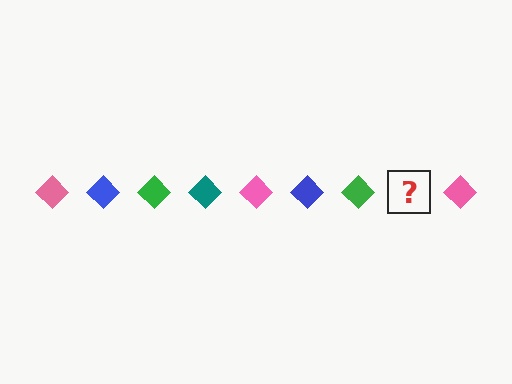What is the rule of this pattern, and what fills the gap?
The rule is that the pattern cycles through pink, blue, green, teal diamonds. The gap should be filled with a teal diamond.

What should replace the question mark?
The question mark should be replaced with a teal diamond.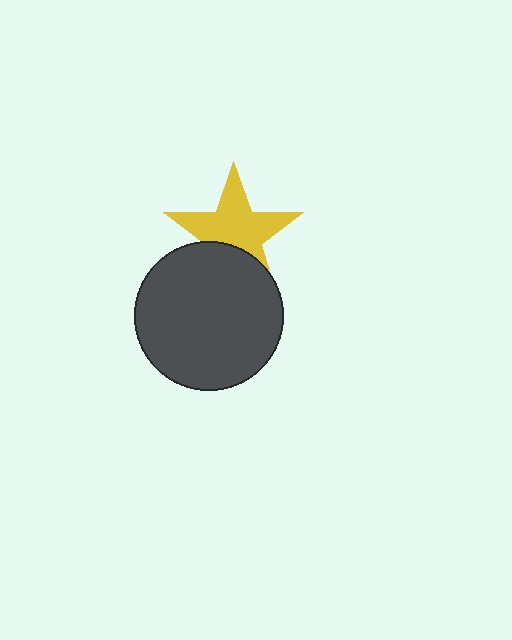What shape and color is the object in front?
The object in front is a dark gray circle.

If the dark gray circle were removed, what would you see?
You would see the complete yellow star.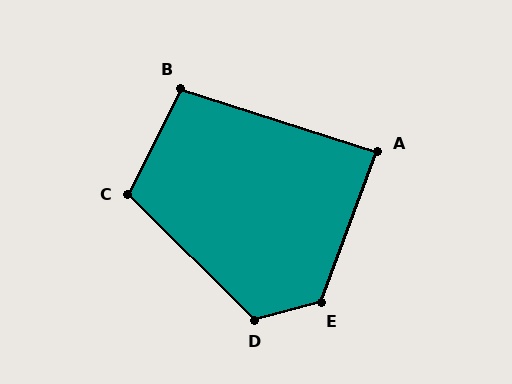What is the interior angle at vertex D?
Approximately 120 degrees (obtuse).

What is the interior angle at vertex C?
Approximately 108 degrees (obtuse).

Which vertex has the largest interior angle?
E, at approximately 125 degrees.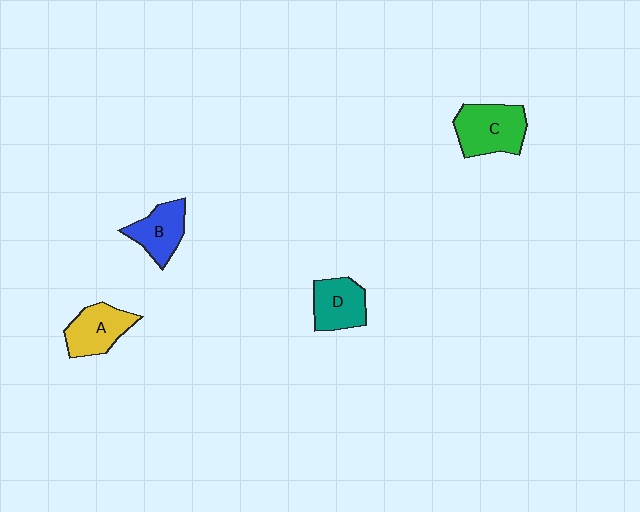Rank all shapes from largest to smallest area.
From largest to smallest: C (green), A (yellow), D (teal), B (blue).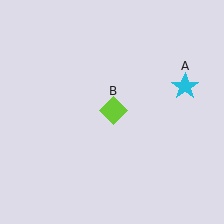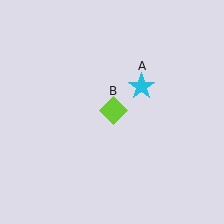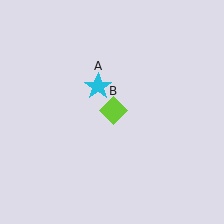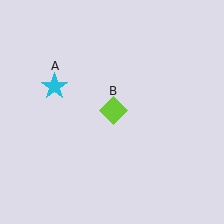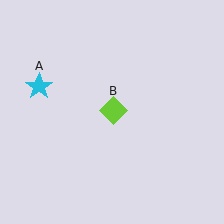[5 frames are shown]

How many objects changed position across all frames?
1 object changed position: cyan star (object A).